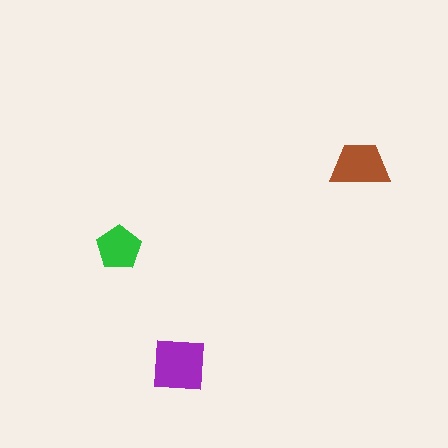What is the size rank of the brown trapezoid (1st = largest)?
2nd.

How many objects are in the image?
There are 3 objects in the image.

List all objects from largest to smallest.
The purple square, the brown trapezoid, the green pentagon.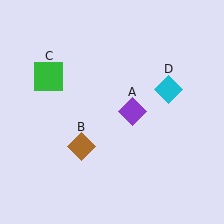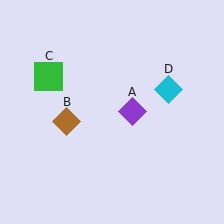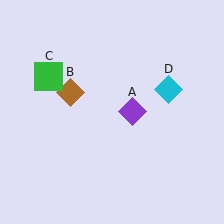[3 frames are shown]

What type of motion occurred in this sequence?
The brown diamond (object B) rotated clockwise around the center of the scene.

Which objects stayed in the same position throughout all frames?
Purple diamond (object A) and green square (object C) and cyan diamond (object D) remained stationary.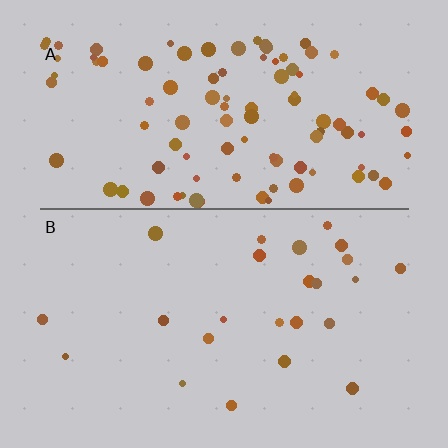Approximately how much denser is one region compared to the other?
Approximately 4.1× — region A over region B.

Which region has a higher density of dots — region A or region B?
A (the top).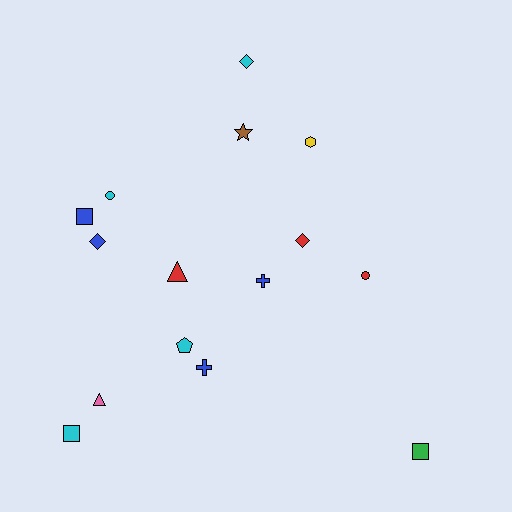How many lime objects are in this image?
There are no lime objects.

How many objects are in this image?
There are 15 objects.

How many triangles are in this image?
There are 2 triangles.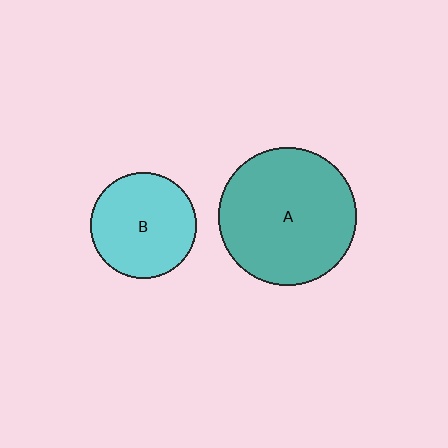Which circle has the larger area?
Circle A (teal).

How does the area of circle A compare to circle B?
Approximately 1.7 times.